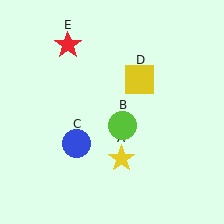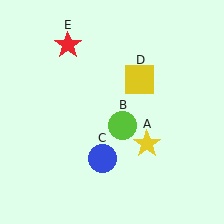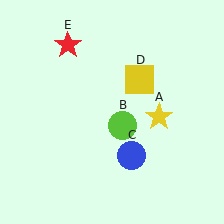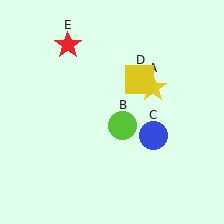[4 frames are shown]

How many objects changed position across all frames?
2 objects changed position: yellow star (object A), blue circle (object C).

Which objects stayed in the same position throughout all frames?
Lime circle (object B) and yellow square (object D) and red star (object E) remained stationary.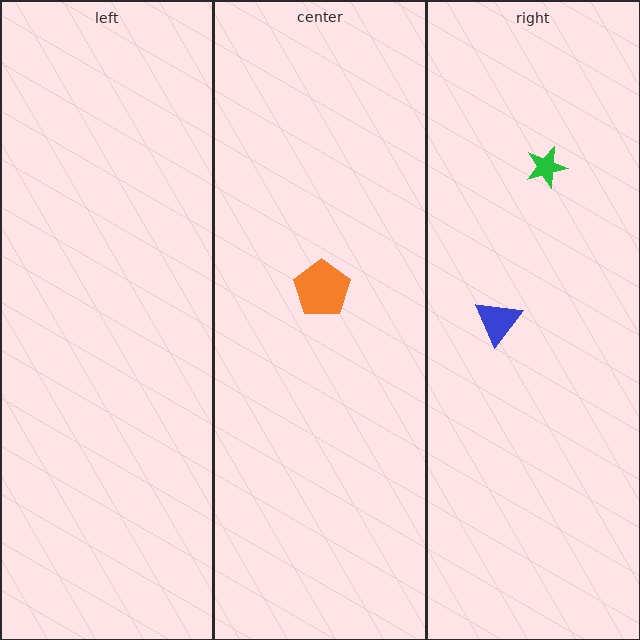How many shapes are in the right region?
2.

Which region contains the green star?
The right region.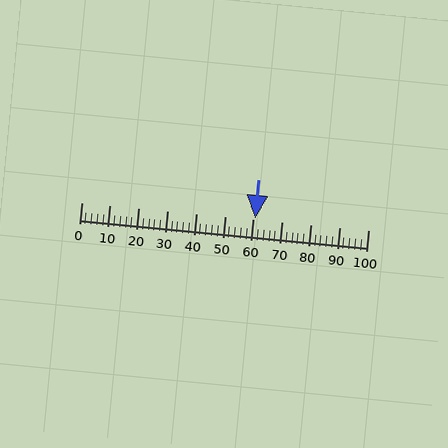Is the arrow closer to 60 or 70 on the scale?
The arrow is closer to 60.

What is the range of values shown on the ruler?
The ruler shows values from 0 to 100.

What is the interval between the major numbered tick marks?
The major tick marks are spaced 10 units apart.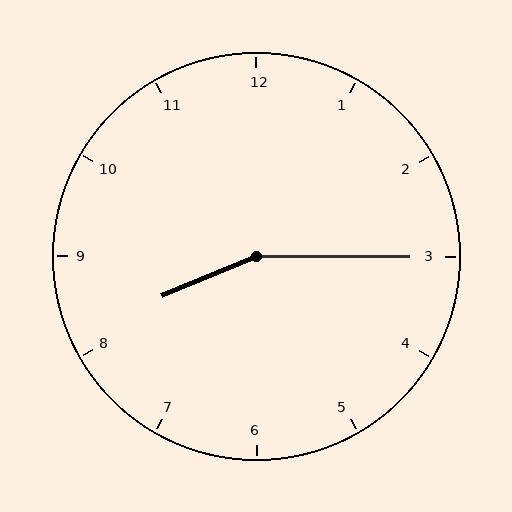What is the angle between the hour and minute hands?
Approximately 158 degrees.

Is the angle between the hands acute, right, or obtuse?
It is obtuse.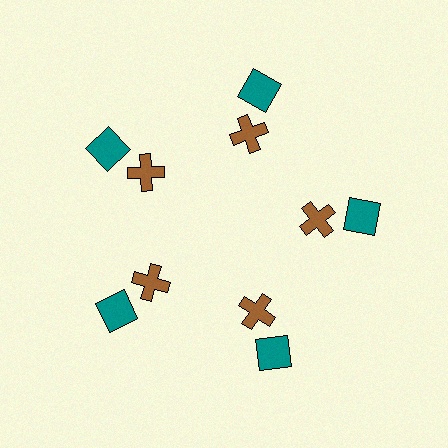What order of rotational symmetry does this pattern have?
This pattern has 5-fold rotational symmetry.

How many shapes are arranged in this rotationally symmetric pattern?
There are 10 shapes, arranged in 5 groups of 2.